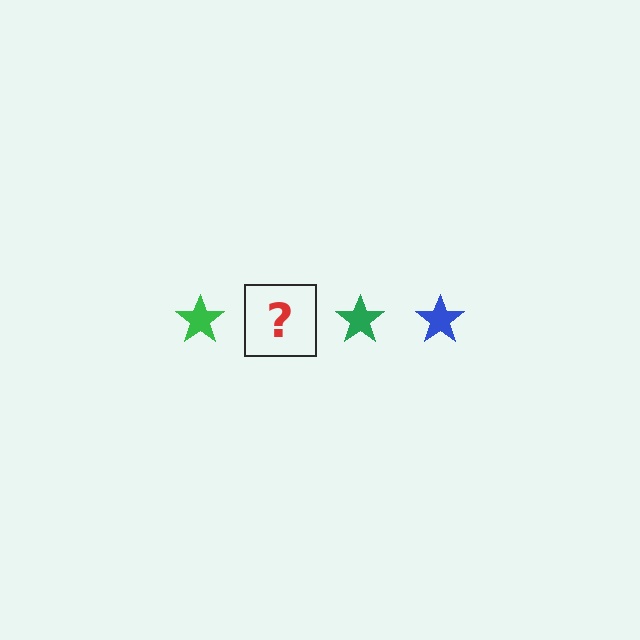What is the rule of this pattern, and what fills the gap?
The rule is that the pattern cycles through green, blue stars. The gap should be filled with a blue star.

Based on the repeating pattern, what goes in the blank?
The blank should be a blue star.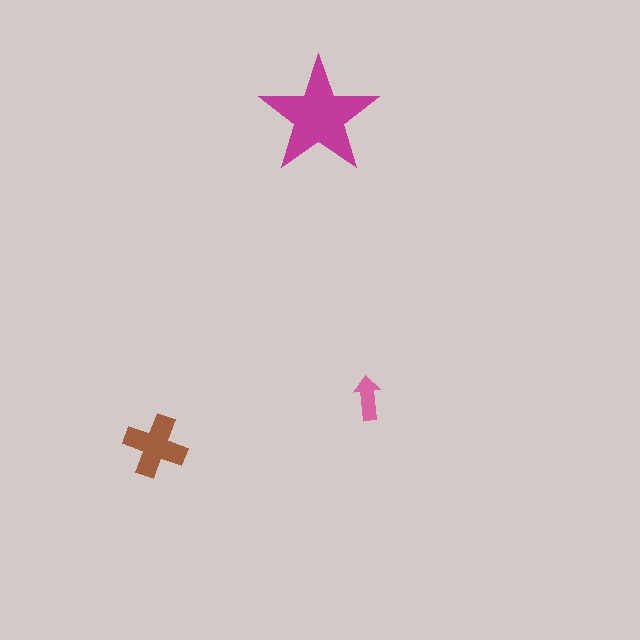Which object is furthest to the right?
The pink arrow is rightmost.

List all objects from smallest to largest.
The pink arrow, the brown cross, the magenta star.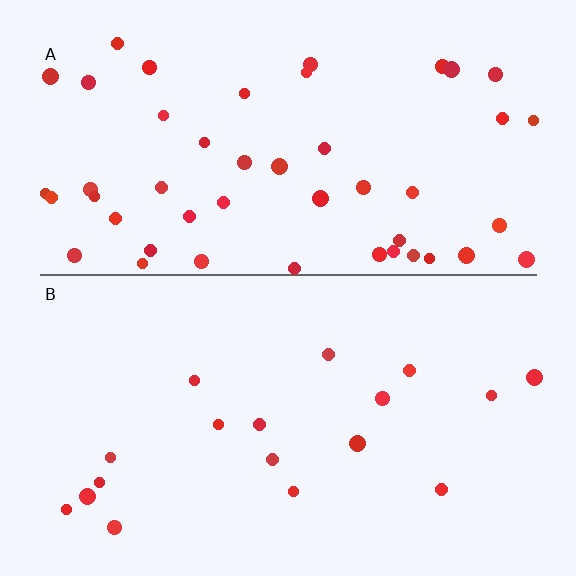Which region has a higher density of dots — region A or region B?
A (the top).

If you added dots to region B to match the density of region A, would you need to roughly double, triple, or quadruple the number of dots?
Approximately triple.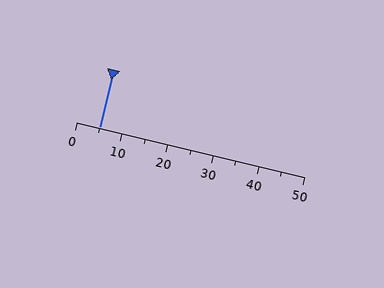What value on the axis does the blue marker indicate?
The marker indicates approximately 5.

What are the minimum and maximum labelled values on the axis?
The axis runs from 0 to 50.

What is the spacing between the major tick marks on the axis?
The major ticks are spaced 10 apart.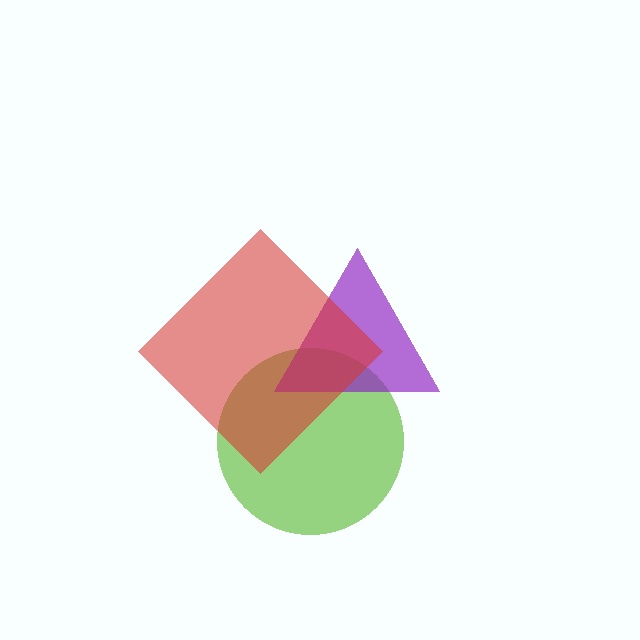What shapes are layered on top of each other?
The layered shapes are: a lime circle, a purple triangle, a red diamond.